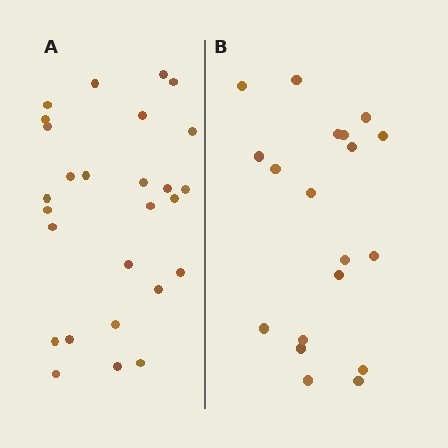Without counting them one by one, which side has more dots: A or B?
Region A (the left region) has more dots.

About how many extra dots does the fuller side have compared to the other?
Region A has roughly 8 or so more dots than region B.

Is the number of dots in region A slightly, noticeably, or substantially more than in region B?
Region A has noticeably more, but not dramatically so. The ratio is roughly 1.4 to 1.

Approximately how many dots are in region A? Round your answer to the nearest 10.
About 30 dots. (The exact count is 27, which rounds to 30.)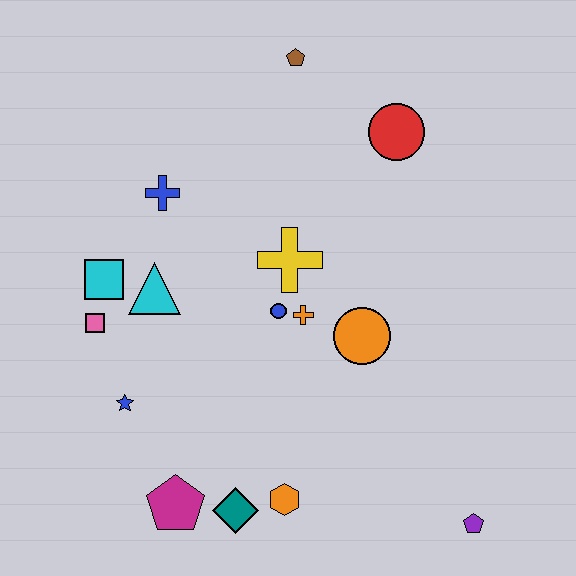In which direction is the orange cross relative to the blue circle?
The orange cross is to the right of the blue circle.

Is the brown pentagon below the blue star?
No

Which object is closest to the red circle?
The brown pentagon is closest to the red circle.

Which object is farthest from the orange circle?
The brown pentagon is farthest from the orange circle.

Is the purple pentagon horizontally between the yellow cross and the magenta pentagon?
No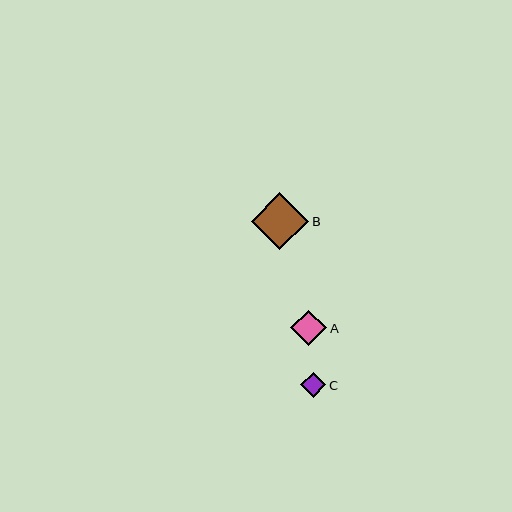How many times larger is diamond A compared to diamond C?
Diamond A is approximately 1.4 times the size of diamond C.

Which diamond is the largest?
Diamond B is the largest with a size of approximately 57 pixels.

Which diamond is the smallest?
Diamond C is the smallest with a size of approximately 25 pixels.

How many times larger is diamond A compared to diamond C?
Diamond A is approximately 1.4 times the size of diamond C.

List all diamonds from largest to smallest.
From largest to smallest: B, A, C.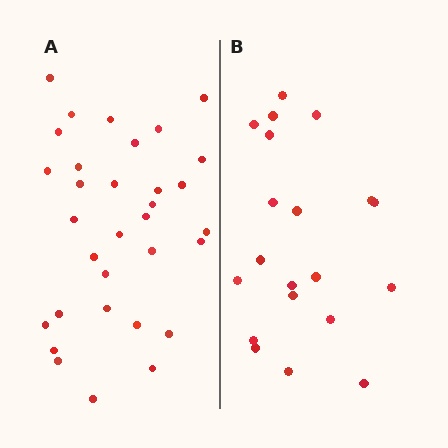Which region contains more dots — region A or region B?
Region A (the left region) has more dots.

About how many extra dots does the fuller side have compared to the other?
Region A has roughly 12 or so more dots than region B.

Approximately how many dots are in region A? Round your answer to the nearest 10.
About 30 dots. (The exact count is 32, which rounds to 30.)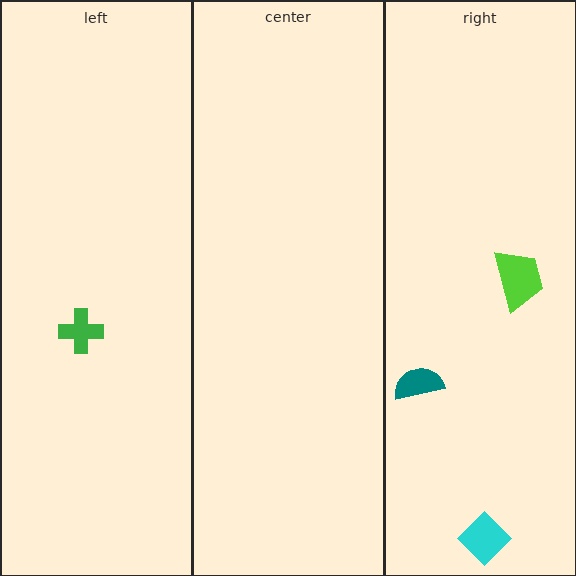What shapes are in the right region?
The teal semicircle, the lime trapezoid, the cyan diamond.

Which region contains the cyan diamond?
The right region.